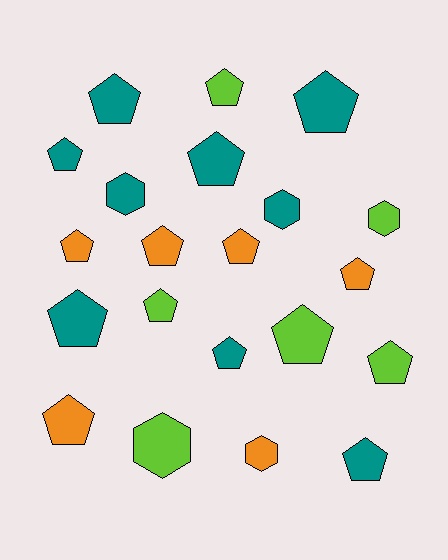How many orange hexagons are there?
There is 1 orange hexagon.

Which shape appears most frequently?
Pentagon, with 16 objects.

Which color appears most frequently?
Teal, with 9 objects.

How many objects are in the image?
There are 21 objects.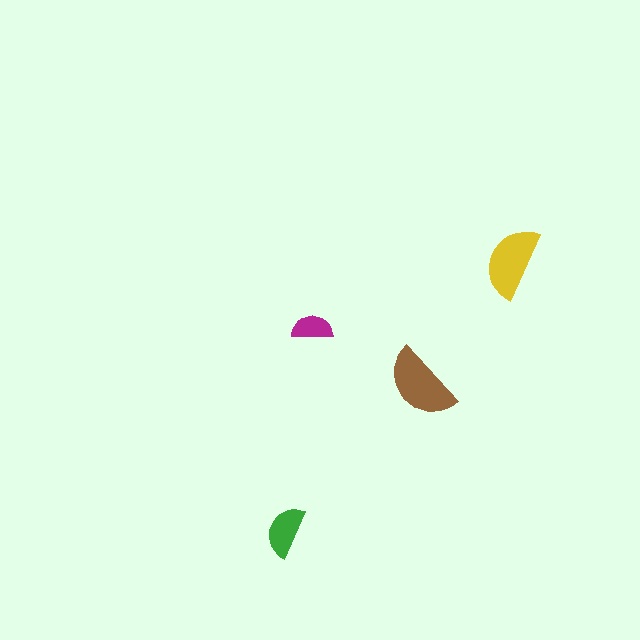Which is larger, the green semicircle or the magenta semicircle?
The green one.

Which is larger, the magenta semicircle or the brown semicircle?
The brown one.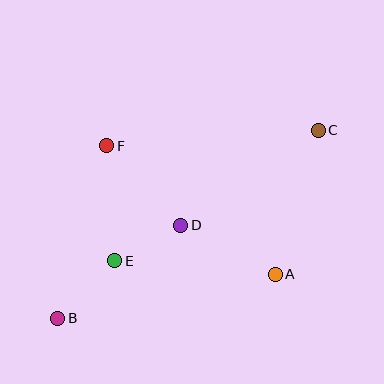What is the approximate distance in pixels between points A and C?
The distance between A and C is approximately 150 pixels.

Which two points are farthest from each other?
Points B and C are farthest from each other.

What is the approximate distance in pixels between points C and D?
The distance between C and D is approximately 167 pixels.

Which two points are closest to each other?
Points D and E are closest to each other.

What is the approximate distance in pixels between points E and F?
The distance between E and F is approximately 115 pixels.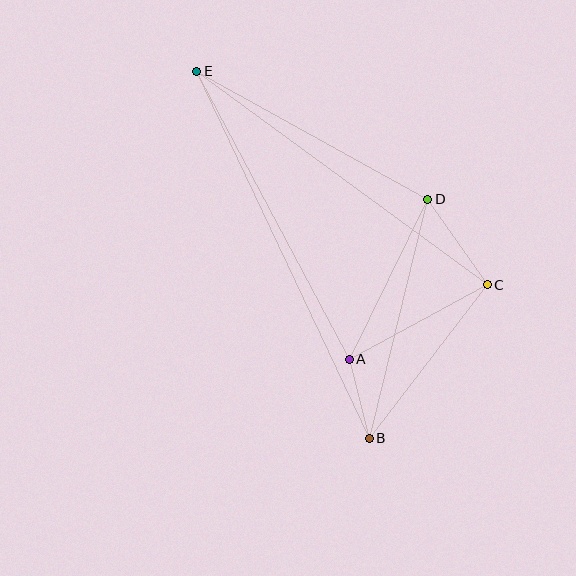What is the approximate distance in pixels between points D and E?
The distance between D and E is approximately 264 pixels.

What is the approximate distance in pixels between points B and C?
The distance between B and C is approximately 194 pixels.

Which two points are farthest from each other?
Points B and E are farthest from each other.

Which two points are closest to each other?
Points A and B are closest to each other.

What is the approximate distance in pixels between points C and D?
The distance between C and D is approximately 104 pixels.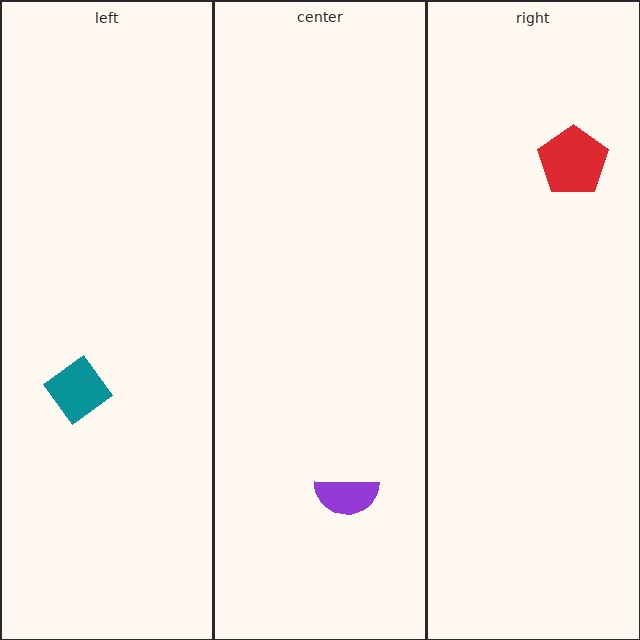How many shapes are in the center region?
1.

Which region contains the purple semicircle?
The center region.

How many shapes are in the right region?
1.